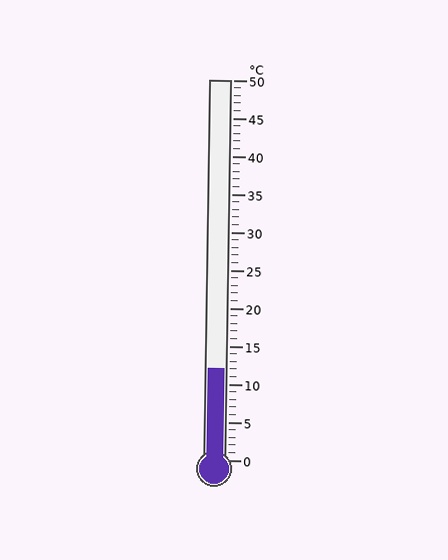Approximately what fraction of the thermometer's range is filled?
The thermometer is filled to approximately 25% of its range.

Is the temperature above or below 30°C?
The temperature is below 30°C.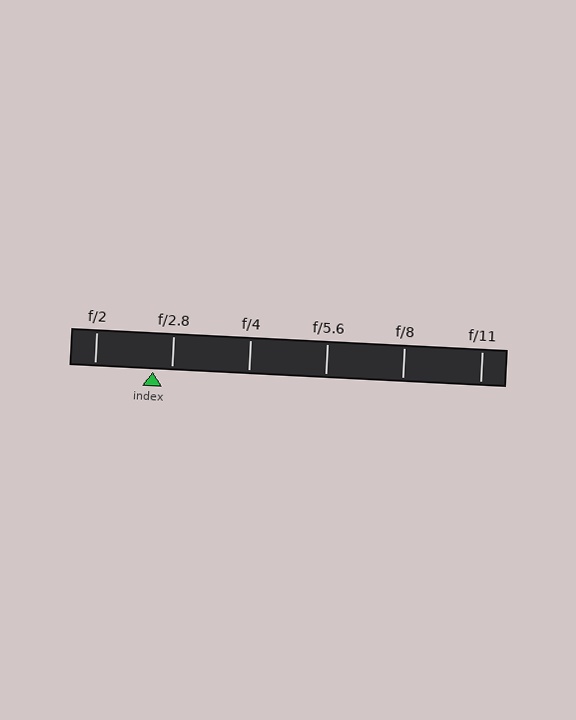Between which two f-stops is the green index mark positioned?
The index mark is between f/2 and f/2.8.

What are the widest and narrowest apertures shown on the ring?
The widest aperture shown is f/2 and the narrowest is f/11.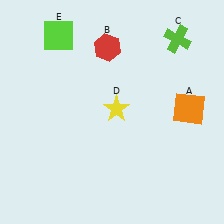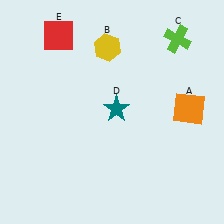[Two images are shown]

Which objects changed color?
B changed from red to yellow. D changed from yellow to teal. E changed from lime to red.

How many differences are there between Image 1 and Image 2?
There are 3 differences between the two images.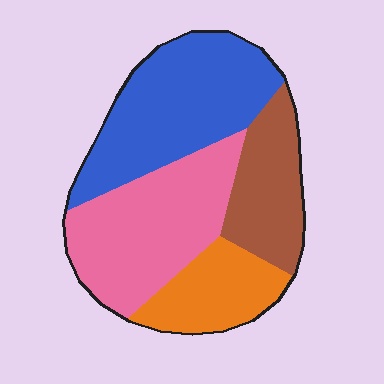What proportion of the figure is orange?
Orange covers around 15% of the figure.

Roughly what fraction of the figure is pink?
Pink takes up about one third (1/3) of the figure.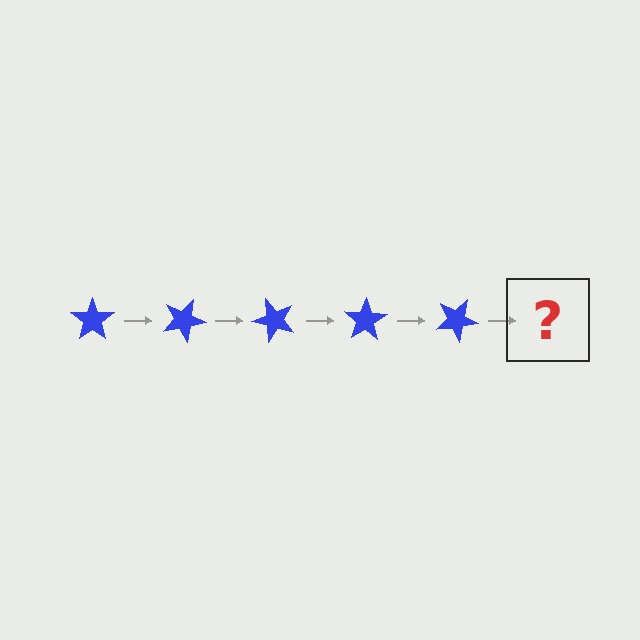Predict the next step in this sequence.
The next step is a blue star rotated 125 degrees.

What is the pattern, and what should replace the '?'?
The pattern is that the star rotates 25 degrees each step. The '?' should be a blue star rotated 125 degrees.